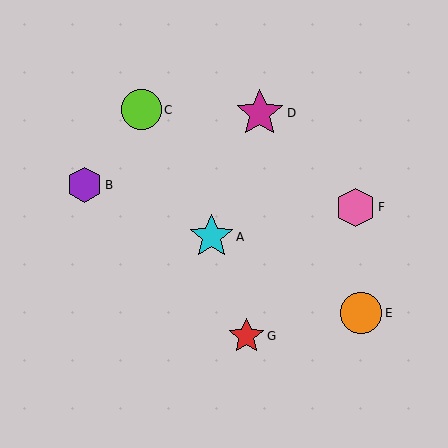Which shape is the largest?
The magenta star (labeled D) is the largest.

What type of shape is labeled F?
Shape F is a pink hexagon.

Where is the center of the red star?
The center of the red star is at (246, 336).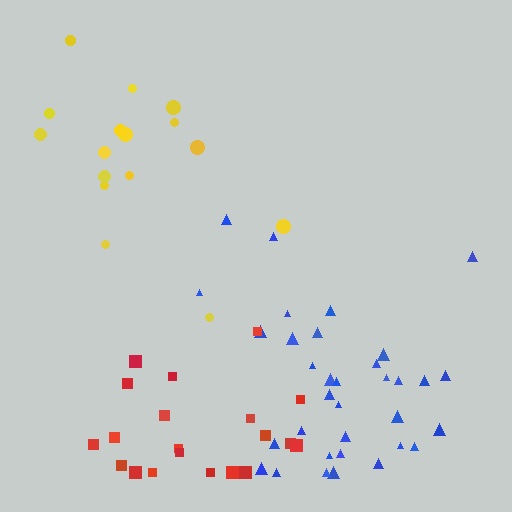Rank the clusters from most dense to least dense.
blue, red, yellow.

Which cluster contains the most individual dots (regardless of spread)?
Blue (34).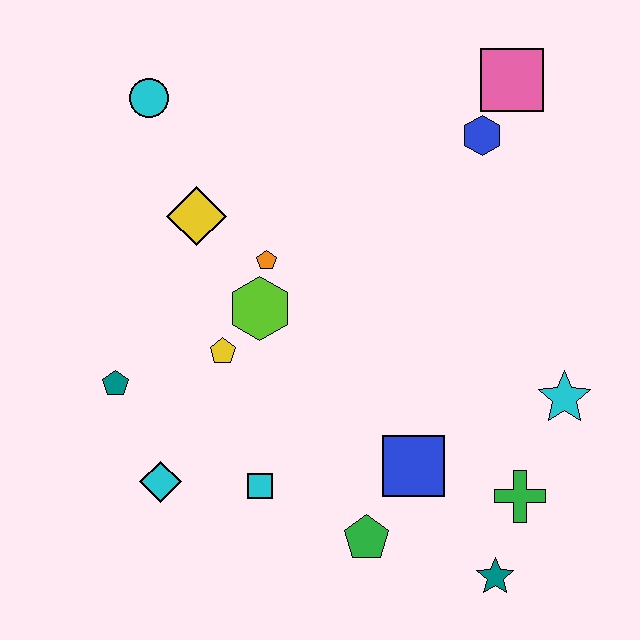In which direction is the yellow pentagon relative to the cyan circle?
The yellow pentagon is below the cyan circle.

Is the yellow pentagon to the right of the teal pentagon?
Yes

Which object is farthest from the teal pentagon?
The pink square is farthest from the teal pentagon.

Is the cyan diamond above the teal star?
Yes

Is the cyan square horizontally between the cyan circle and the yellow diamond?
No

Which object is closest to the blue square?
The green pentagon is closest to the blue square.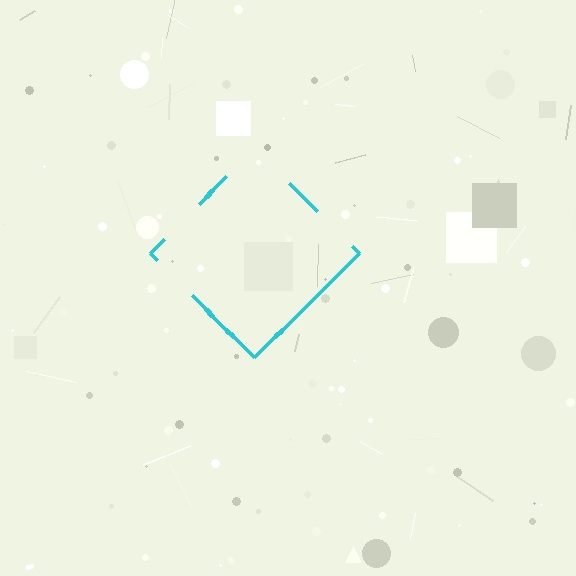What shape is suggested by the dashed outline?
The dashed outline suggests a diamond.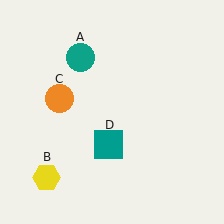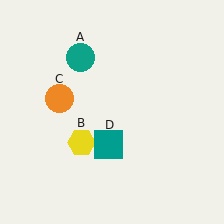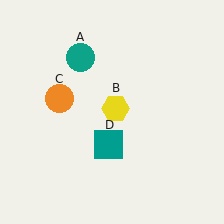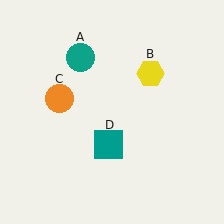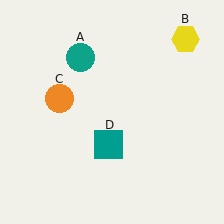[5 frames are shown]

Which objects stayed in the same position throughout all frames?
Teal circle (object A) and orange circle (object C) and teal square (object D) remained stationary.